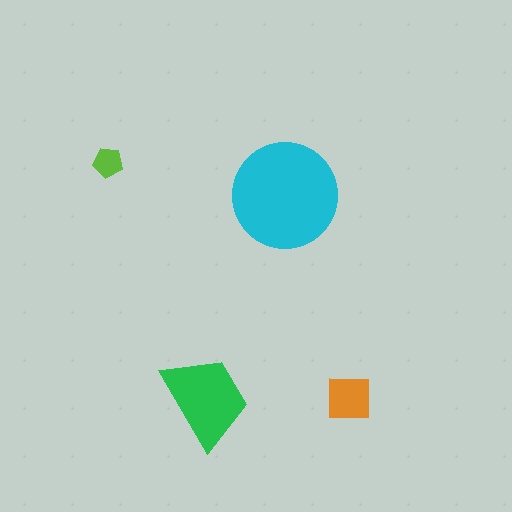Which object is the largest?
The cyan circle.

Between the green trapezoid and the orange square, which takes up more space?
The green trapezoid.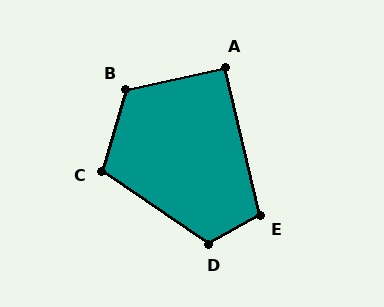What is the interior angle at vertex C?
Approximately 108 degrees (obtuse).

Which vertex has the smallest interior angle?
A, at approximately 91 degrees.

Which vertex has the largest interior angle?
B, at approximately 119 degrees.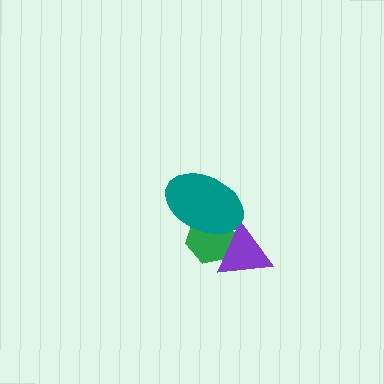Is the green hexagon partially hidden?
Yes, it is partially covered by another shape.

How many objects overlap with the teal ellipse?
2 objects overlap with the teal ellipse.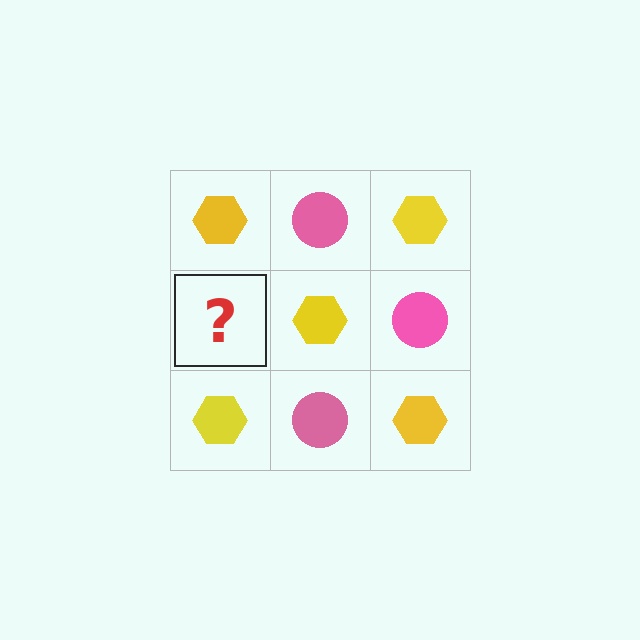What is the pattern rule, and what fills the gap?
The rule is that it alternates yellow hexagon and pink circle in a checkerboard pattern. The gap should be filled with a pink circle.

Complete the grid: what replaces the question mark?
The question mark should be replaced with a pink circle.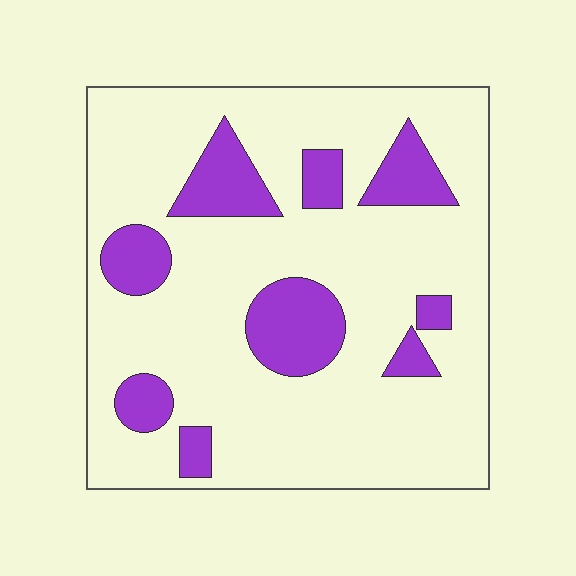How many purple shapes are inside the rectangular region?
9.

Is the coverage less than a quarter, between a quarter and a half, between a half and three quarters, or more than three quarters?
Less than a quarter.